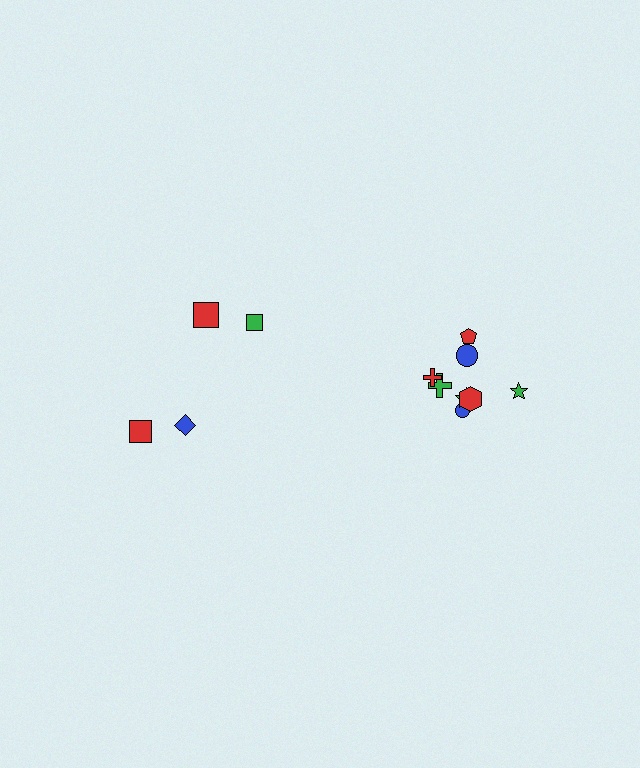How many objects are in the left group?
There are 4 objects.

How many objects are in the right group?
There are 8 objects.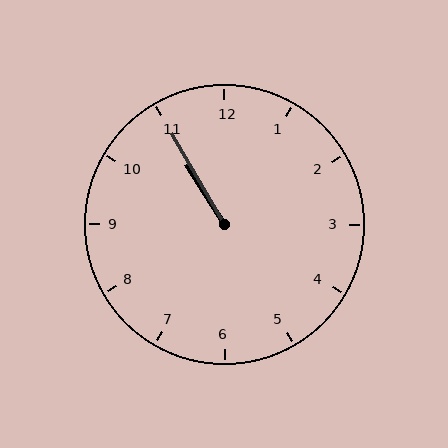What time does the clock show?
10:55.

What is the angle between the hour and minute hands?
Approximately 2 degrees.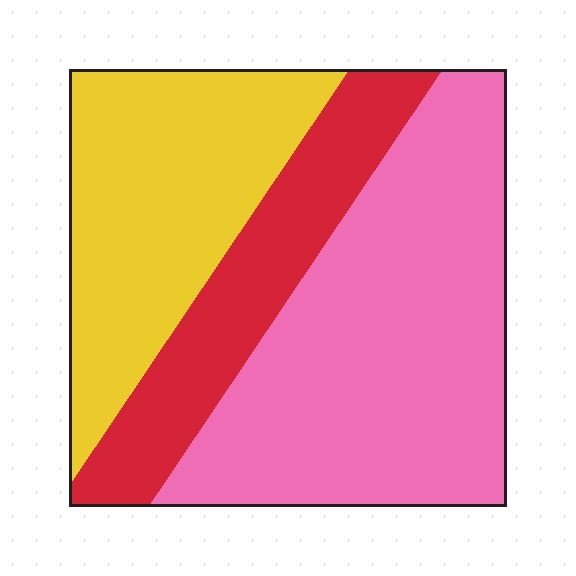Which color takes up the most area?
Pink, at roughly 50%.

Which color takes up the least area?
Red, at roughly 20%.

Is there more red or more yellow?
Yellow.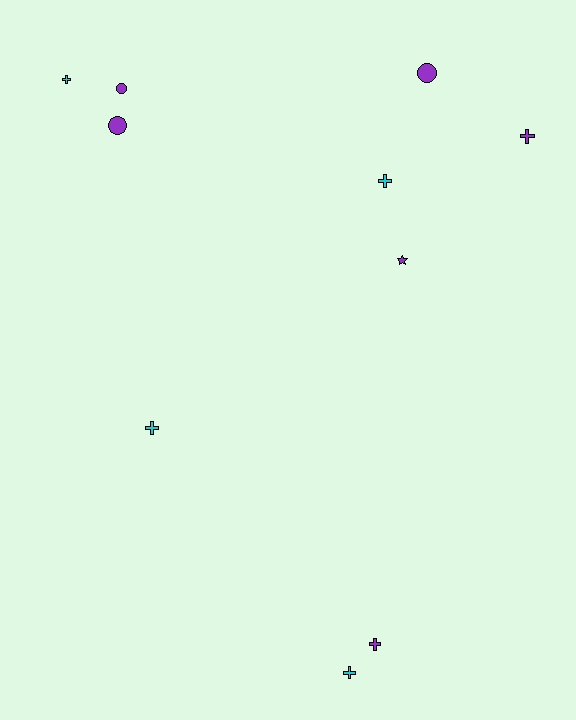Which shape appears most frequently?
Cross, with 6 objects.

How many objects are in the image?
There are 10 objects.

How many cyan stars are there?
There are no cyan stars.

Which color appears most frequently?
Purple, with 6 objects.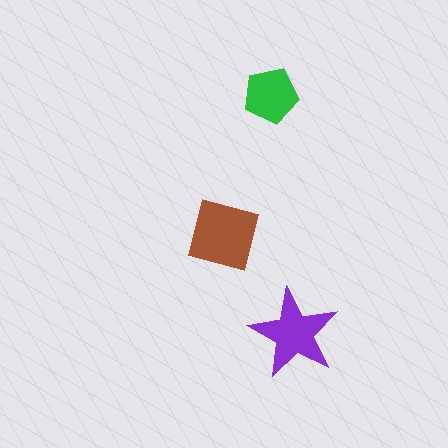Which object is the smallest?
The green pentagon.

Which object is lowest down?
The purple star is bottommost.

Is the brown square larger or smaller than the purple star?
Larger.